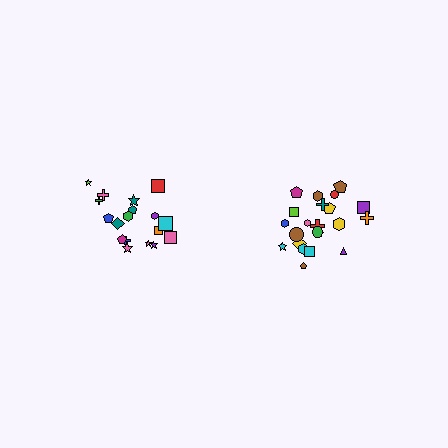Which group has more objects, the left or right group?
The right group.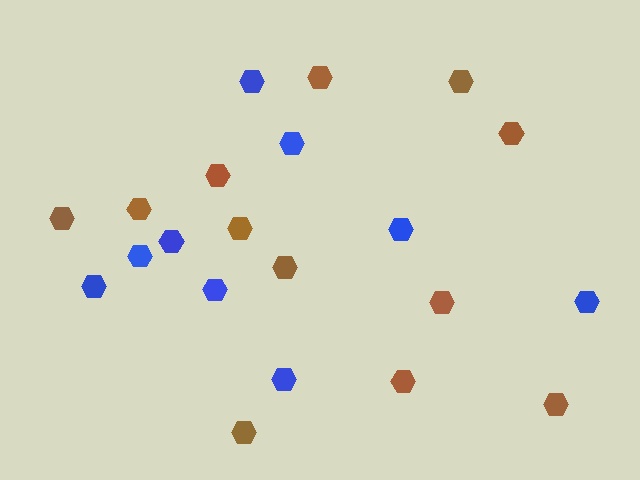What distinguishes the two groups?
There are 2 groups: one group of brown hexagons (12) and one group of blue hexagons (9).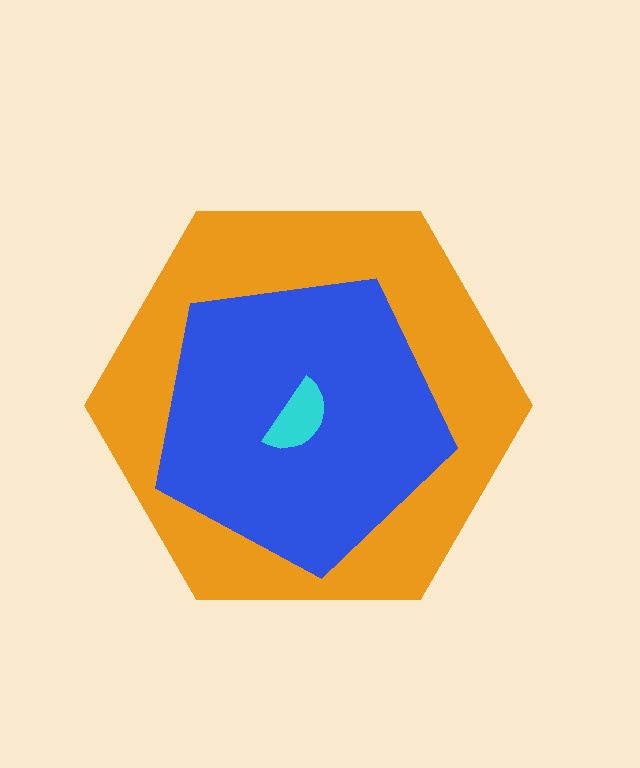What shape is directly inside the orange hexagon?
The blue pentagon.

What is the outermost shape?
The orange hexagon.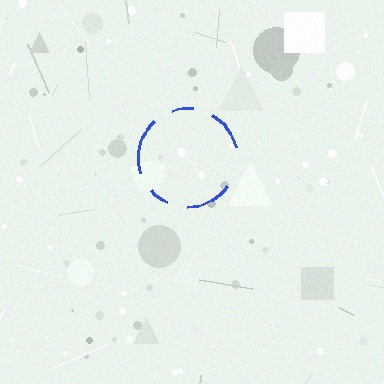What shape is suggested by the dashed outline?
The dashed outline suggests a circle.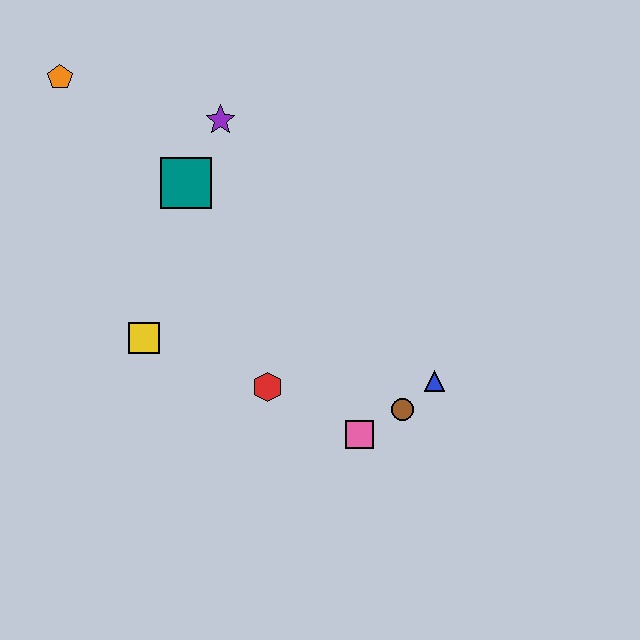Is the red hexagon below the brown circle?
No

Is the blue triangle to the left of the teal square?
No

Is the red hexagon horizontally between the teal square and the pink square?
Yes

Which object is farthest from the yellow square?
The blue triangle is farthest from the yellow square.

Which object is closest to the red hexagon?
The pink square is closest to the red hexagon.